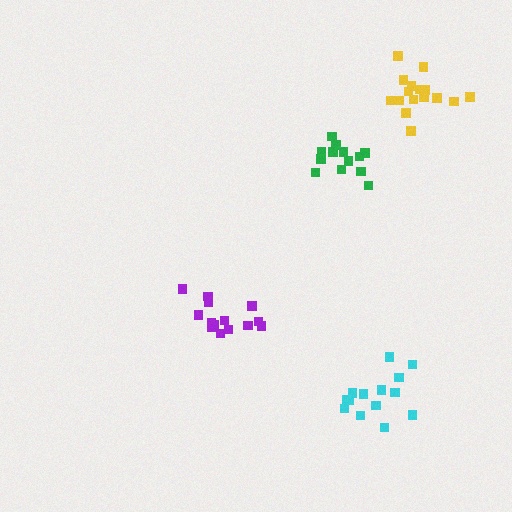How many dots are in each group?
Group 1: 13 dots, Group 2: 14 dots, Group 3: 14 dots, Group 4: 16 dots (57 total).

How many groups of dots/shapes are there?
There are 4 groups.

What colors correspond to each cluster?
The clusters are colored: green, purple, cyan, yellow.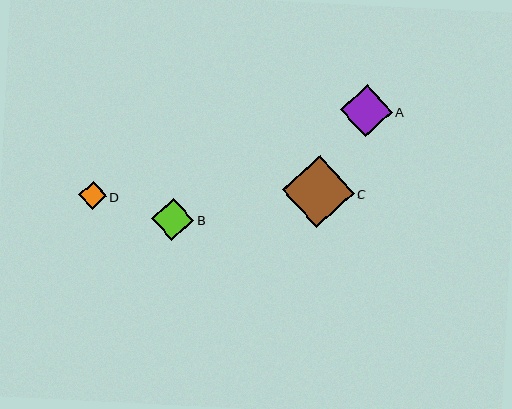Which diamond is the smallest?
Diamond D is the smallest with a size of approximately 28 pixels.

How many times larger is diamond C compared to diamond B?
Diamond C is approximately 1.7 times the size of diamond B.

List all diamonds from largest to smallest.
From largest to smallest: C, A, B, D.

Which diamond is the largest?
Diamond C is the largest with a size of approximately 72 pixels.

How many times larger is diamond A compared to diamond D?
Diamond A is approximately 1.9 times the size of diamond D.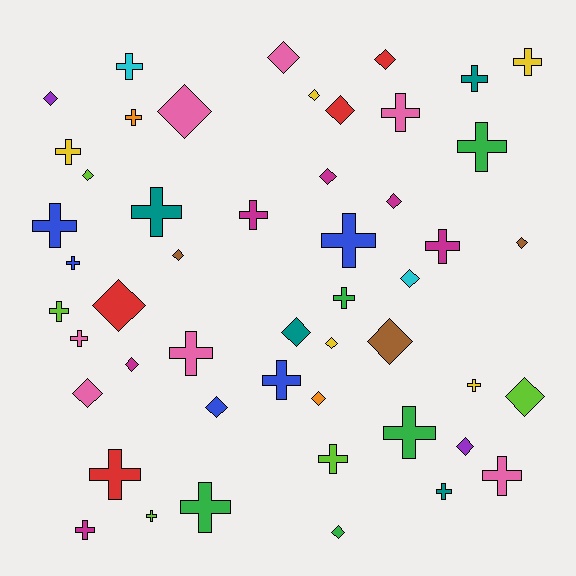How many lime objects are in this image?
There are 5 lime objects.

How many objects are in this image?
There are 50 objects.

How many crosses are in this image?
There are 27 crosses.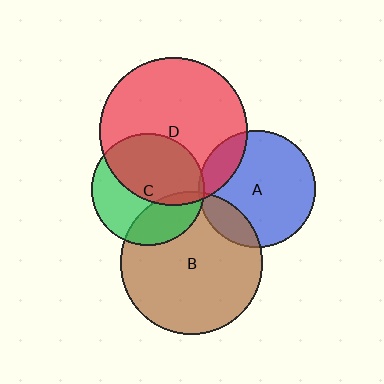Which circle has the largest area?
Circle D (red).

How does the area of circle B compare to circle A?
Approximately 1.5 times.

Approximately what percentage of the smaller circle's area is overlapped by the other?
Approximately 15%.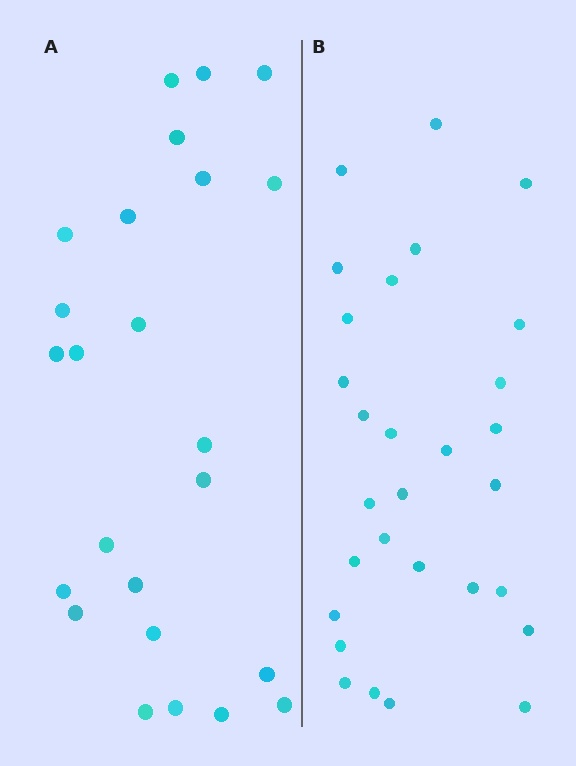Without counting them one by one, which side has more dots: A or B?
Region B (the right region) has more dots.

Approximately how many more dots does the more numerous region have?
Region B has about 5 more dots than region A.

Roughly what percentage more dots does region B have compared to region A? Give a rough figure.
About 20% more.